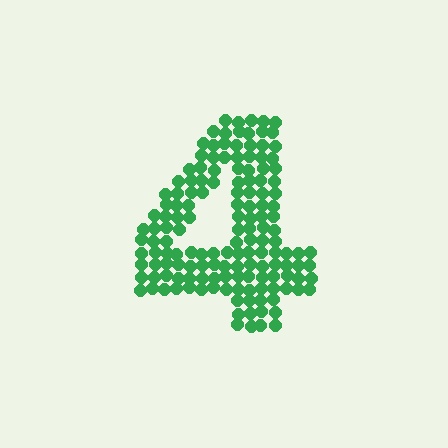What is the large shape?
The large shape is the digit 4.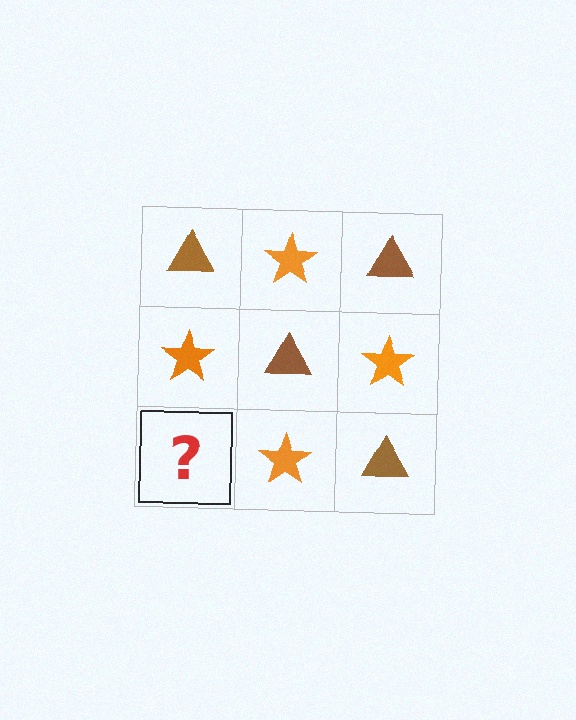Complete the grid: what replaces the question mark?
The question mark should be replaced with a brown triangle.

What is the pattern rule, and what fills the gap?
The rule is that it alternates brown triangle and orange star in a checkerboard pattern. The gap should be filled with a brown triangle.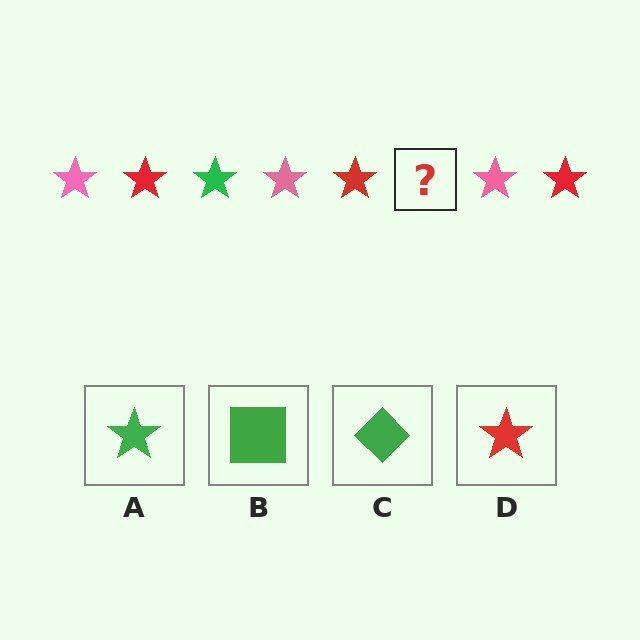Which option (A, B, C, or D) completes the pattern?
A.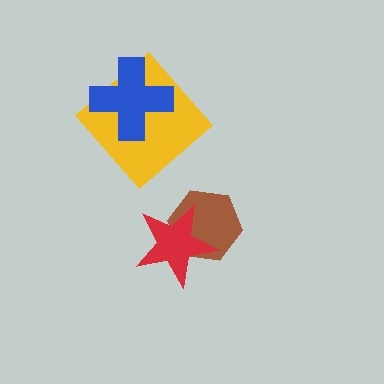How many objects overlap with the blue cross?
1 object overlaps with the blue cross.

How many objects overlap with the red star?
1 object overlaps with the red star.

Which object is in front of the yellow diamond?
The blue cross is in front of the yellow diamond.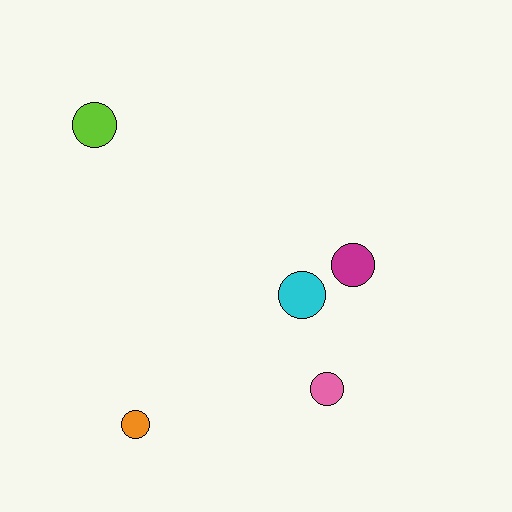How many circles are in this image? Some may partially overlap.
There are 5 circles.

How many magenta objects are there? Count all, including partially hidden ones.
There is 1 magenta object.